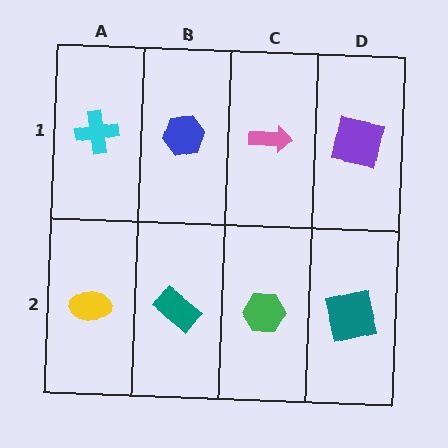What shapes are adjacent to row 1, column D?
A teal square (row 2, column D), a pink arrow (row 1, column C).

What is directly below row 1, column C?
A green hexagon.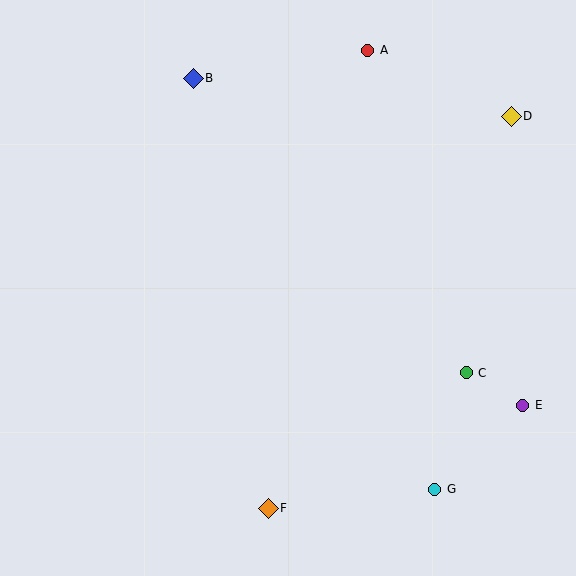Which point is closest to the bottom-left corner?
Point F is closest to the bottom-left corner.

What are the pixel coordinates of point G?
Point G is at (435, 489).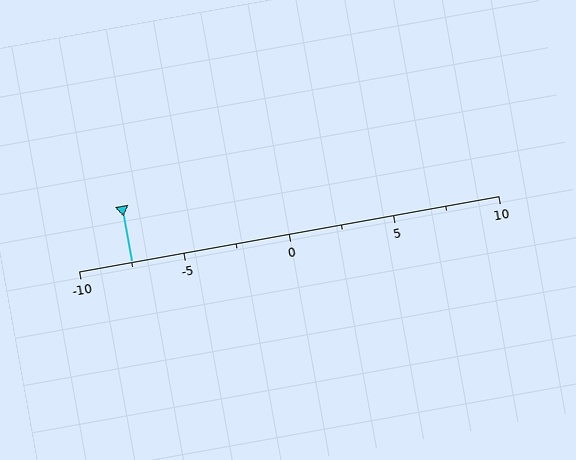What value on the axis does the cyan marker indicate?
The marker indicates approximately -7.5.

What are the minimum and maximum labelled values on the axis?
The axis runs from -10 to 10.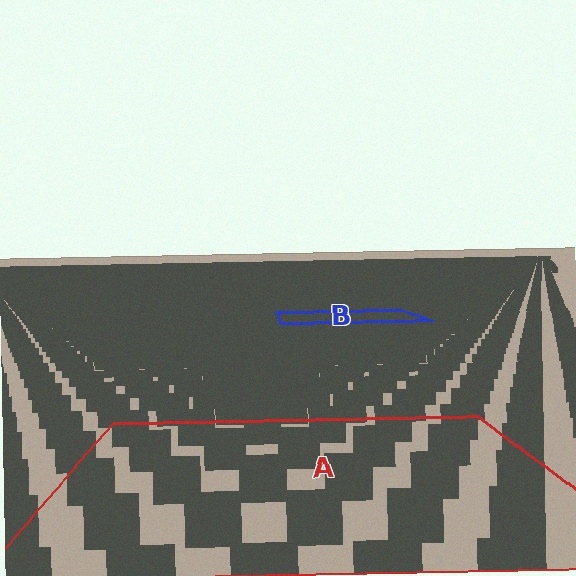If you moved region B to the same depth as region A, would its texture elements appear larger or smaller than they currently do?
They would appear larger. At a closer depth, the same texture elements are projected at a bigger on-screen size.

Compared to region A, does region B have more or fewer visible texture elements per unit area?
Region B has more texture elements per unit area — they are packed more densely because it is farther away.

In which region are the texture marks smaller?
The texture marks are smaller in region B, because it is farther away.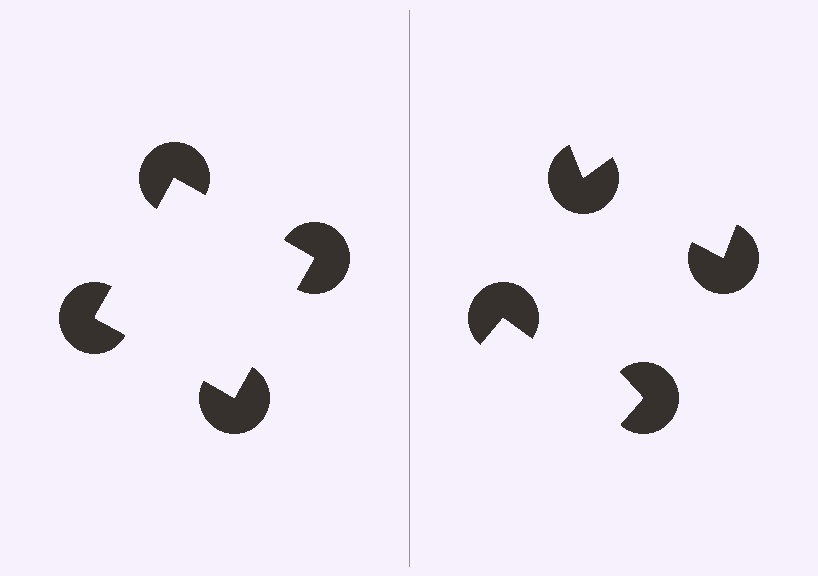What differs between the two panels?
The pac-man discs are positioned identically on both sides; only the wedge orientations differ. On the left they align to a square; on the right they are misaligned.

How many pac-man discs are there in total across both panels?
8 — 4 on each side.